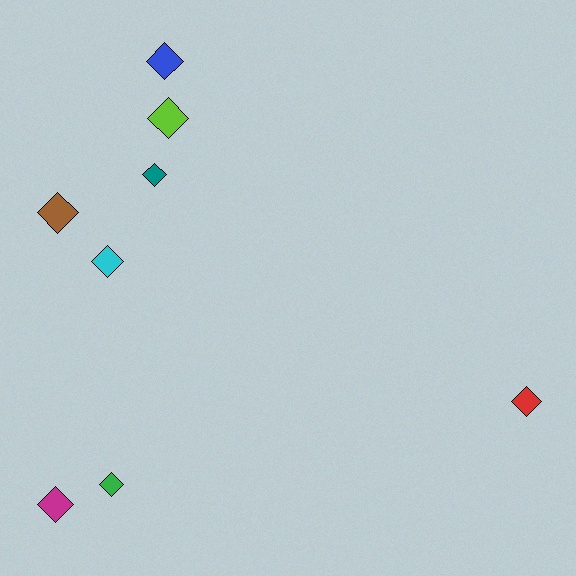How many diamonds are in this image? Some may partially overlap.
There are 8 diamonds.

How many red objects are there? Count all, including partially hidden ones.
There is 1 red object.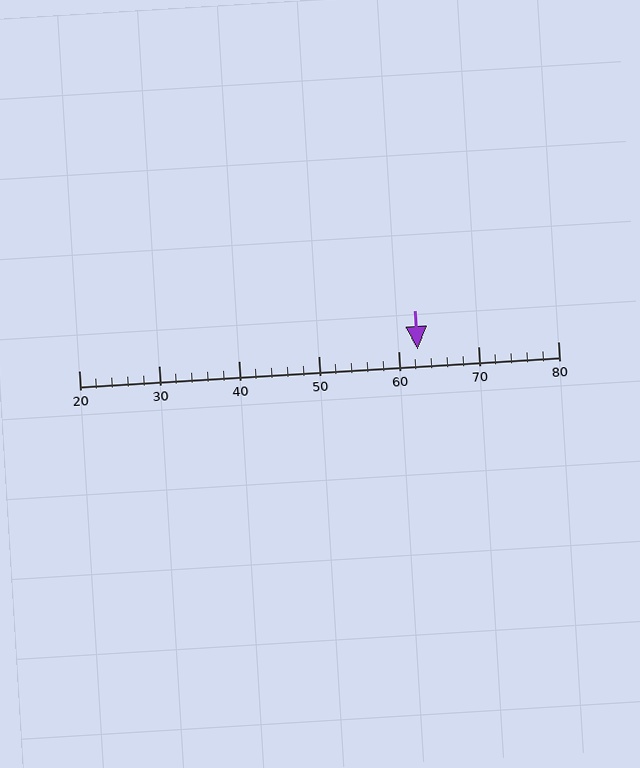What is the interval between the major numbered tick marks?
The major tick marks are spaced 10 units apart.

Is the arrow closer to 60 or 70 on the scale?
The arrow is closer to 60.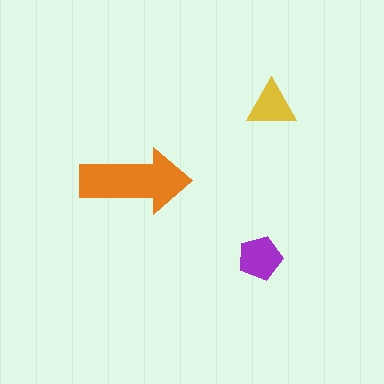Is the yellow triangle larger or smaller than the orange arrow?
Smaller.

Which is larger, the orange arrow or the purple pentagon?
The orange arrow.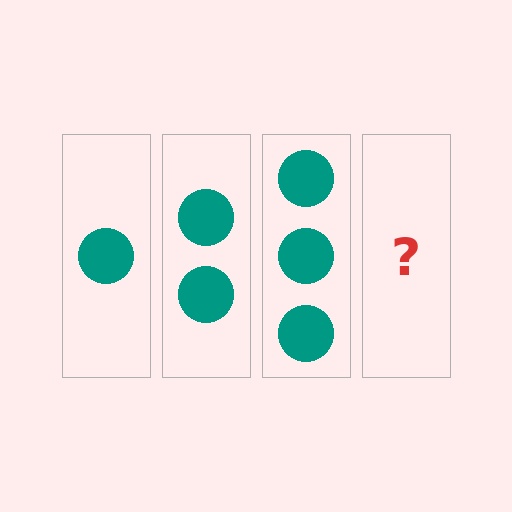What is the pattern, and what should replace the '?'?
The pattern is that each step adds one more circle. The '?' should be 4 circles.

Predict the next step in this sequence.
The next step is 4 circles.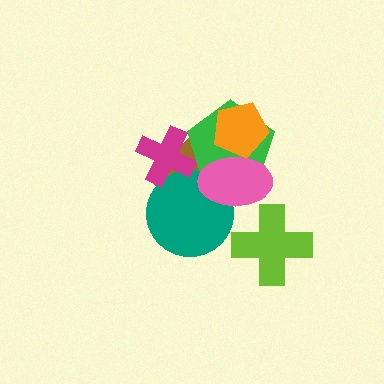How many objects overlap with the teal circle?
4 objects overlap with the teal circle.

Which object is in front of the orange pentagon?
The pink ellipse is in front of the orange pentagon.